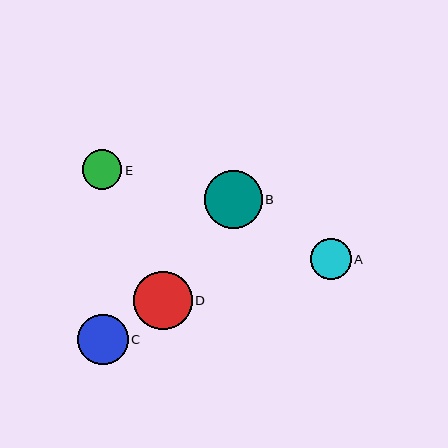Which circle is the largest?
Circle D is the largest with a size of approximately 58 pixels.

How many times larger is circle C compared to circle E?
Circle C is approximately 1.3 times the size of circle E.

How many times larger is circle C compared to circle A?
Circle C is approximately 1.2 times the size of circle A.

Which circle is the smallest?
Circle E is the smallest with a size of approximately 39 pixels.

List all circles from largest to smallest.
From largest to smallest: D, B, C, A, E.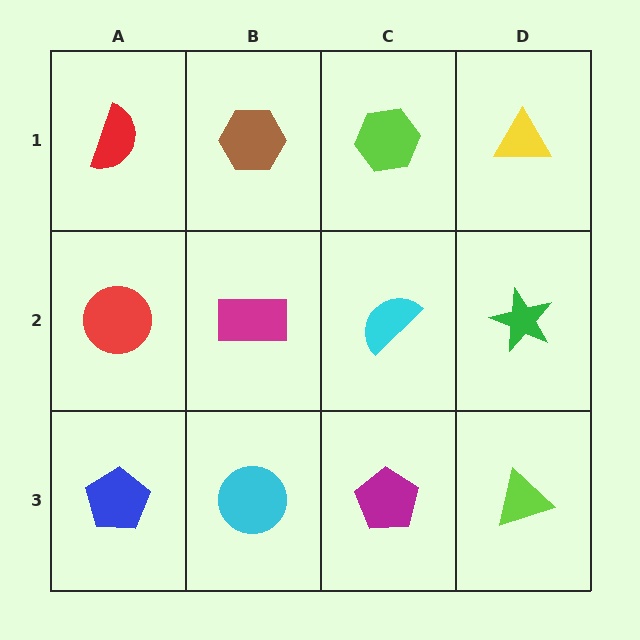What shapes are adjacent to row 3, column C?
A cyan semicircle (row 2, column C), a cyan circle (row 3, column B), a lime triangle (row 3, column D).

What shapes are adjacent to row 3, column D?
A green star (row 2, column D), a magenta pentagon (row 3, column C).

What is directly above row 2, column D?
A yellow triangle.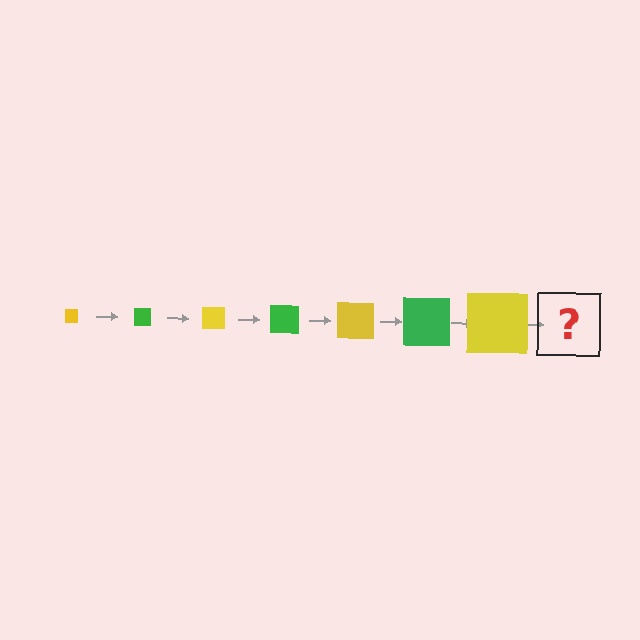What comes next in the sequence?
The next element should be a green square, larger than the previous one.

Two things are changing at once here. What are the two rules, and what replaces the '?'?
The two rules are that the square grows larger each step and the color cycles through yellow and green. The '?' should be a green square, larger than the previous one.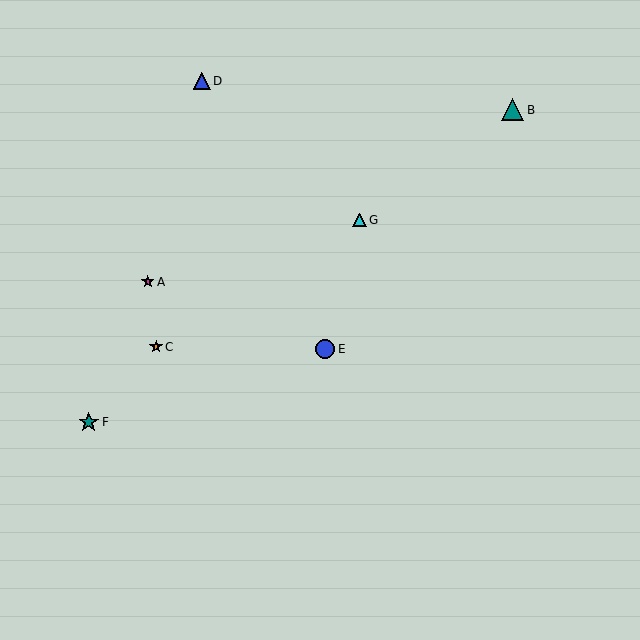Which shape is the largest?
The teal triangle (labeled B) is the largest.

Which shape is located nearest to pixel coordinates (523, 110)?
The teal triangle (labeled B) at (513, 110) is nearest to that location.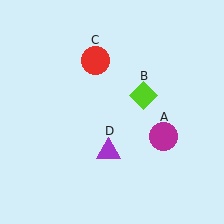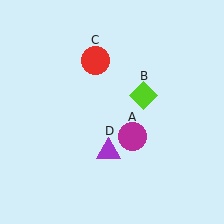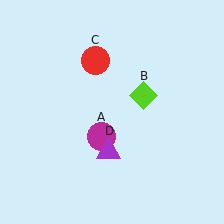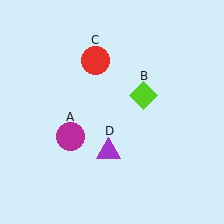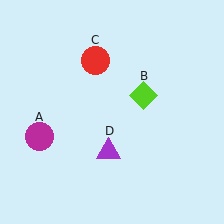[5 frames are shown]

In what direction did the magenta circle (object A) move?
The magenta circle (object A) moved left.